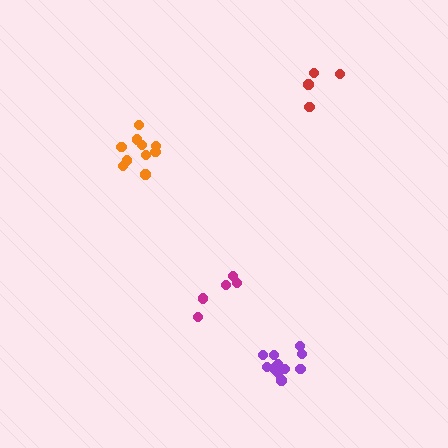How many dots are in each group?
Group 1: 5 dots, Group 2: 10 dots, Group 3: 11 dots, Group 4: 5 dots (31 total).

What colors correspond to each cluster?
The clusters are colored: magenta, orange, purple, red.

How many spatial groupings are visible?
There are 4 spatial groupings.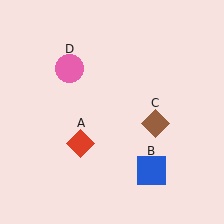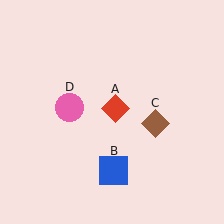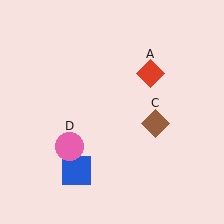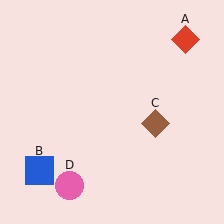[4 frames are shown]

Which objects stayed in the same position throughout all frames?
Brown diamond (object C) remained stationary.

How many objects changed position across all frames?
3 objects changed position: red diamond (object A), blue square (object B), pink circle (object D).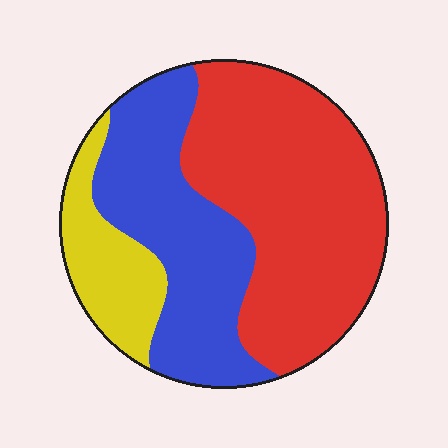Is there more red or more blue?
Red.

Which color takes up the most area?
Red, at roughly 50%.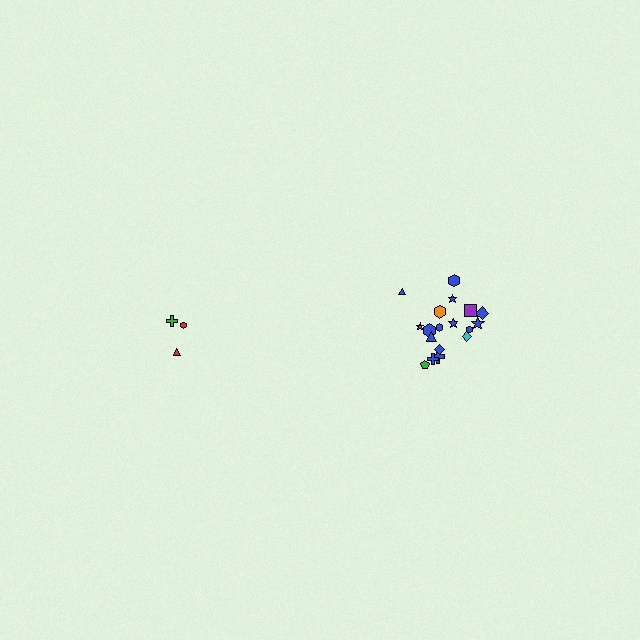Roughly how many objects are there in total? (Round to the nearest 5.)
Roughly 20 objects in total.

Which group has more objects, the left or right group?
The right group.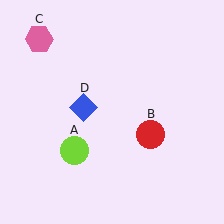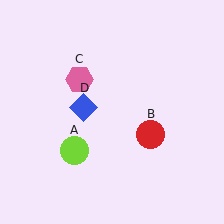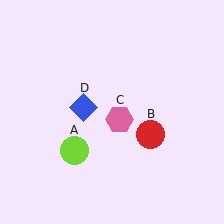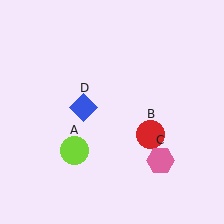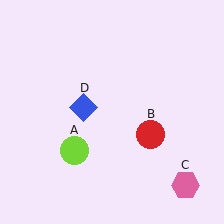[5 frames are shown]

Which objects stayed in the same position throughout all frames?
Lime circle (object A) and red circle (object B) and blue diamond (object D) remained stationary.